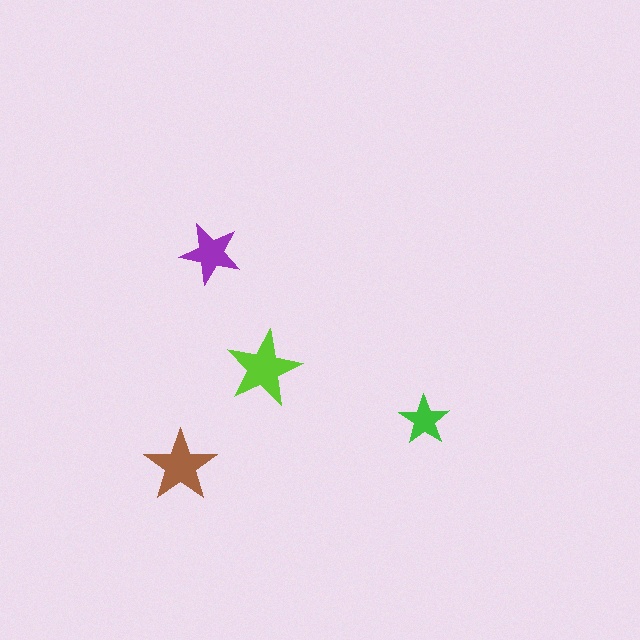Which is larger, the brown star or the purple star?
The brown one.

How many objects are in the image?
There are 4 objects in the image.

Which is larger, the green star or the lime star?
The lime one.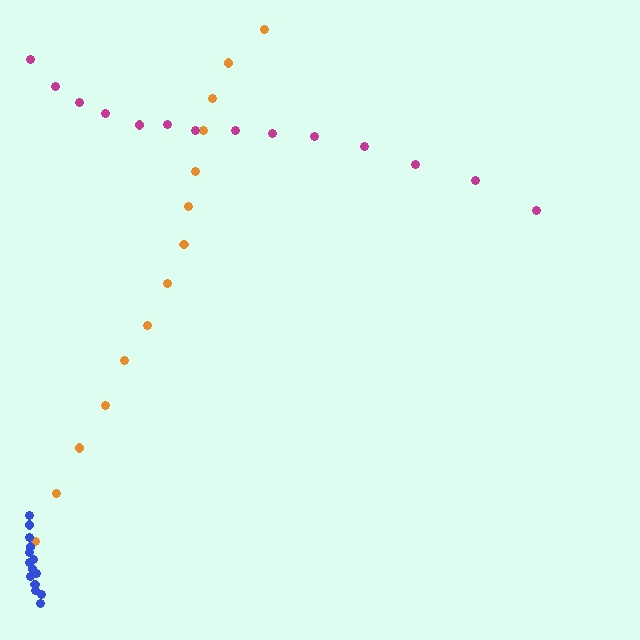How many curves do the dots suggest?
There are 3 distinct paths.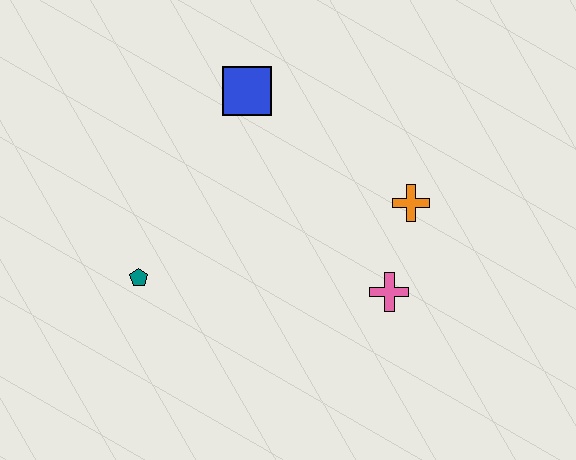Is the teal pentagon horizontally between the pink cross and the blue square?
No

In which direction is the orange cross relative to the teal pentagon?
The orange cross is to the right of the teal pentagon.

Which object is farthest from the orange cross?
The teal pentagon is farthest from the orange cross.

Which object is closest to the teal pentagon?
The blue square is closest to the teal pentagon.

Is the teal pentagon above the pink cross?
Yes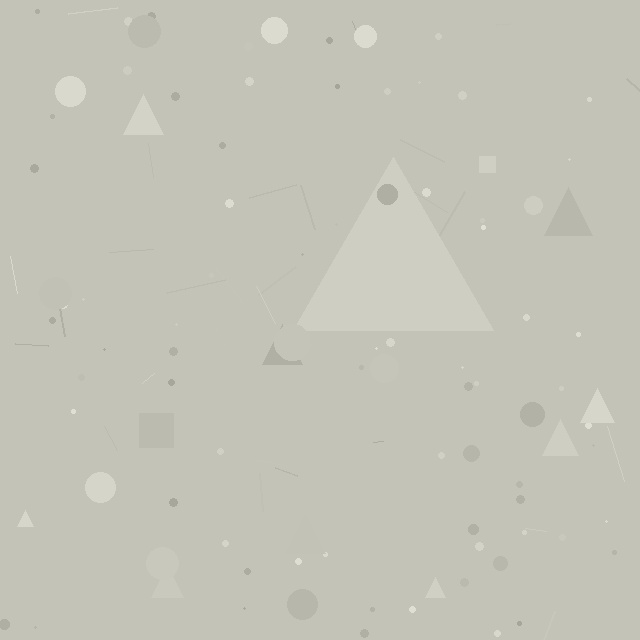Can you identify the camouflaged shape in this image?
The camouflaged shape is a triangle.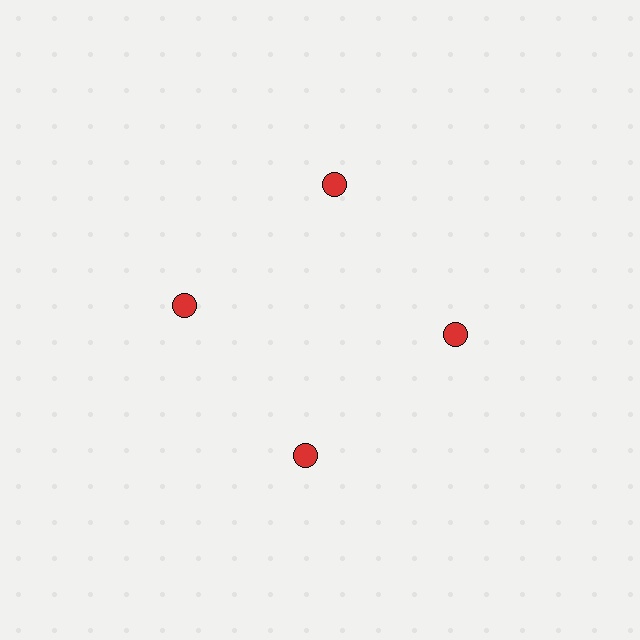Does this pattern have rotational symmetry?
Yes, this pattern has 4-fold rotational symmetry. It looks the same after rotating 90 degrees around the center.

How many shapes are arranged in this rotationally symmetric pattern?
There are 4 shapes, arranged in 4 groups of 1.